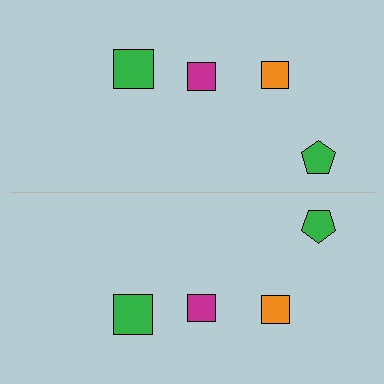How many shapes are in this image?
There are 8 shapes in this image.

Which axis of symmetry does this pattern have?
The pattern has a horizontal axis of symmetry running through the center of the image.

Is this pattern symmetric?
Yes, this pattern has bilateral (reflection) symmetry.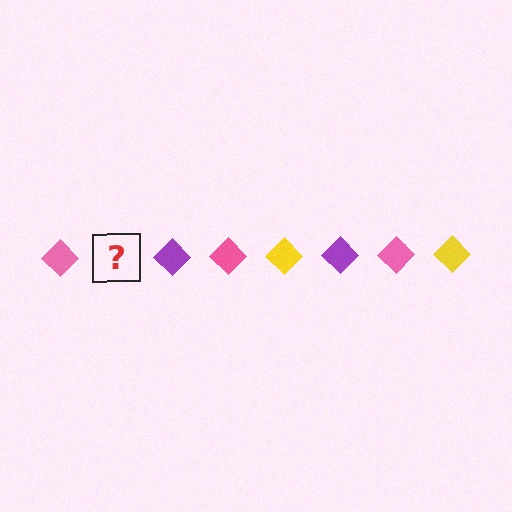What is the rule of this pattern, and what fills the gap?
The rule is that the pattern cycles through pink, yellow, purple diamonds. The gap should be filled with a yellow diamond.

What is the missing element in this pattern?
The missing element is a yellow diamond.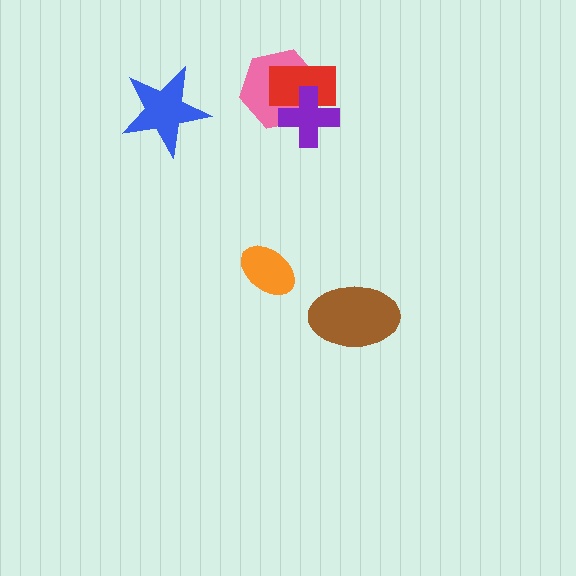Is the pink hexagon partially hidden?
Yes, it is partially covered by another shape.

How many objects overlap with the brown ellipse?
0 objects overlap with the brown ellipse.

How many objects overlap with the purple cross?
2 objects overlap with the purple cross.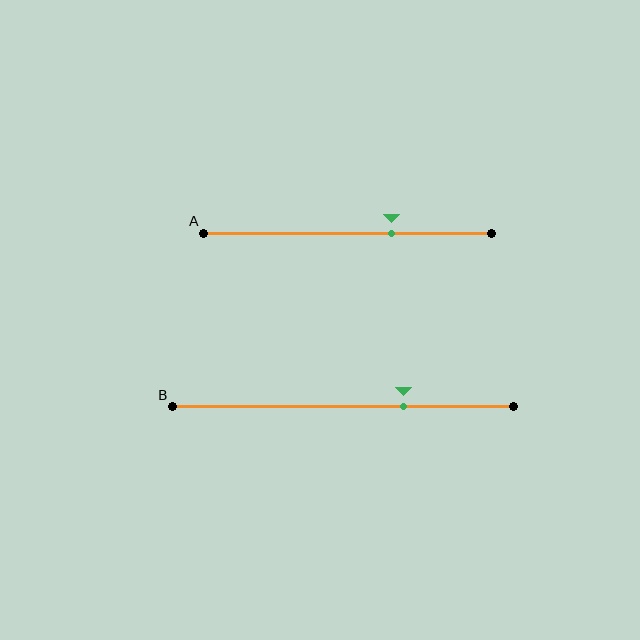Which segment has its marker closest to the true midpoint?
Segment A has its marker closest to the true midpoint.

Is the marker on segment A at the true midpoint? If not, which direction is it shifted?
No, the marker on segment A is shifted to the right by about 15% of the segment length.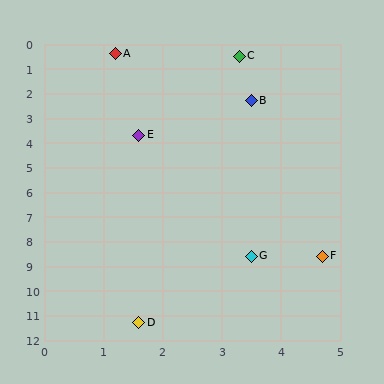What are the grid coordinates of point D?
Point D is at approximately (1.6, 11.3).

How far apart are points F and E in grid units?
Points F and E are about 5.8 grid units apart.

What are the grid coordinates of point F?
Point F is at approximately (4.7, 8.6).